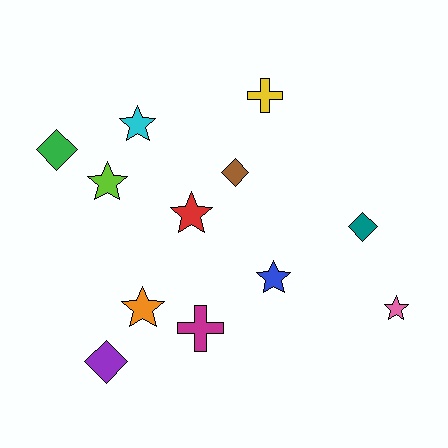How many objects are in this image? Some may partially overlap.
There are 12 objects.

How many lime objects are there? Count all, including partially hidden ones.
There is 1 lime object.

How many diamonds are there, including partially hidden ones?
There are 4 diamonds.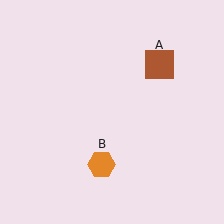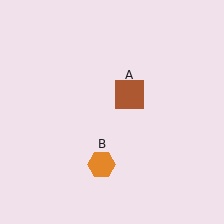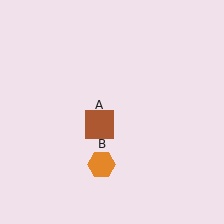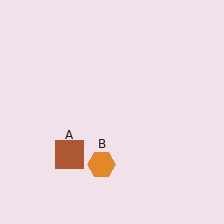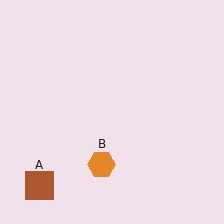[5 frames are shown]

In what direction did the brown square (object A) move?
The brown square (object A) moved down and to the left.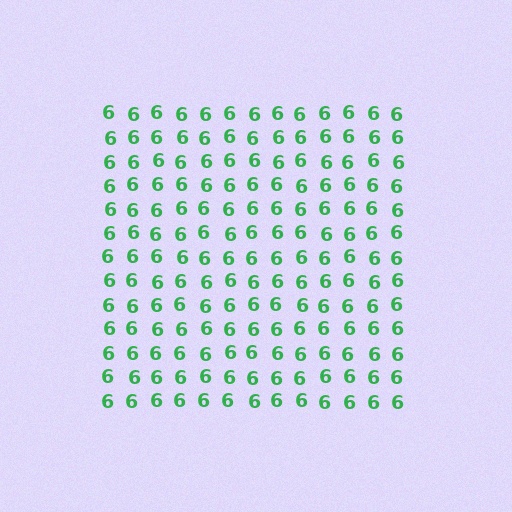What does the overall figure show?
The overall figure shows a square.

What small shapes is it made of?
It is made of small digit 6's.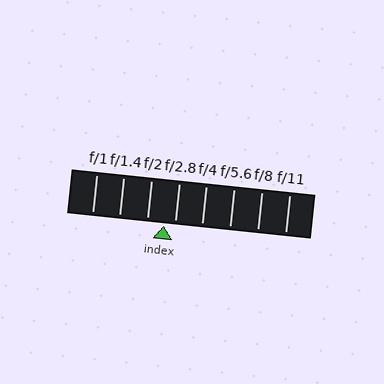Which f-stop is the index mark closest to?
The index mark is closest to f/2.8.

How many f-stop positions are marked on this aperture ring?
There are 8 f-stop positions marked.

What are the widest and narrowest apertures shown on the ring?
The widest aperture shown is f/1 and the narrowest is f/11.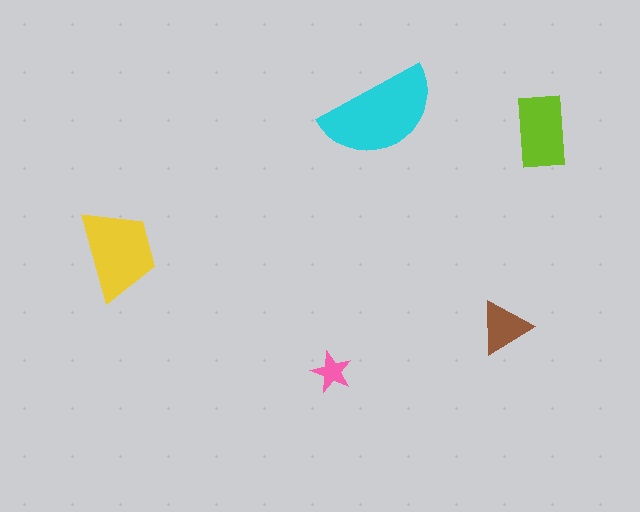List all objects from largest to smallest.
The cyan semicircle, the yellow trapezoid, the lime rectangle, the brown triangle, the pink star.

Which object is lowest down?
The pink star is bottommost.